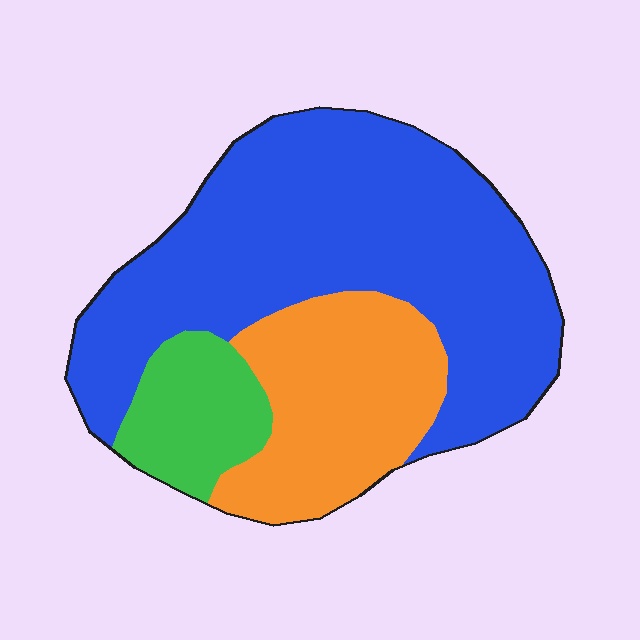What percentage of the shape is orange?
Orange covers 26% of the shape.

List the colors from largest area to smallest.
From largest to smallest: blue, orange, green.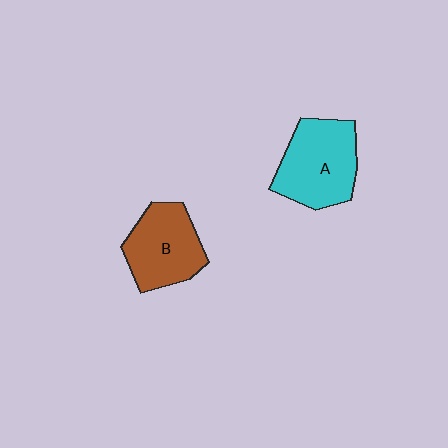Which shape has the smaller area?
Shape B (brown).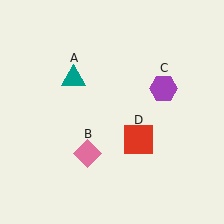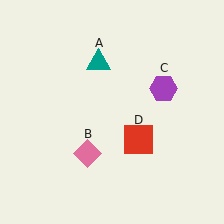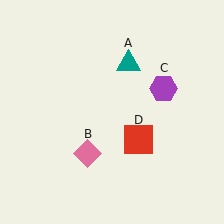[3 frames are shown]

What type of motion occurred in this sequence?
The teal triangle (object A) rotated clockwise around the center of the scene.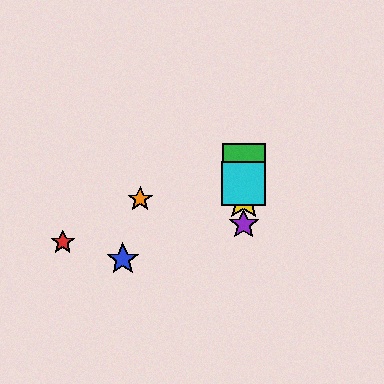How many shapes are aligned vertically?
4 shapes (the green square, the yellow star, the purple star, the cyan square) are aligned vertically.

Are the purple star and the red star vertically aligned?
No, the purple star is at x≈244 and the red star is at x≈63.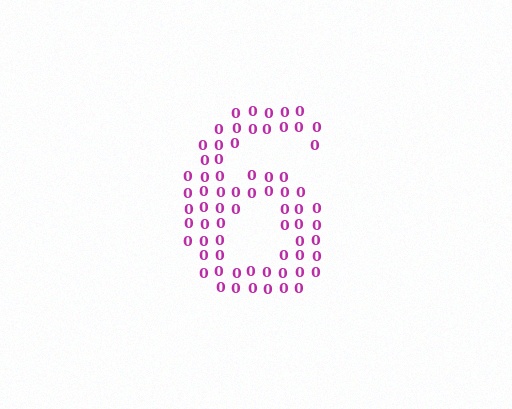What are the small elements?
The small elements are digit 0's.